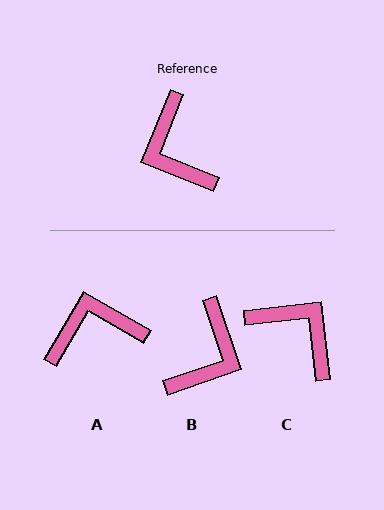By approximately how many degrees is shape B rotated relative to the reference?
Approximately 131 degrees counter-clockwise.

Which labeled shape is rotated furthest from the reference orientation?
C, about 152 degrees away.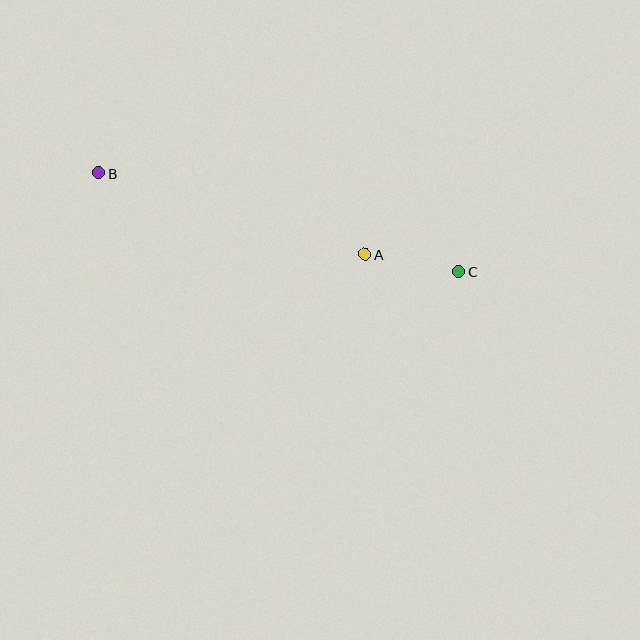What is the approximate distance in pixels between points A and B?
The distance between A and B is approximately 279 pixels.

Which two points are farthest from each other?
Points B and C are farthest from each other.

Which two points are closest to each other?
Points A and C are closest to each other.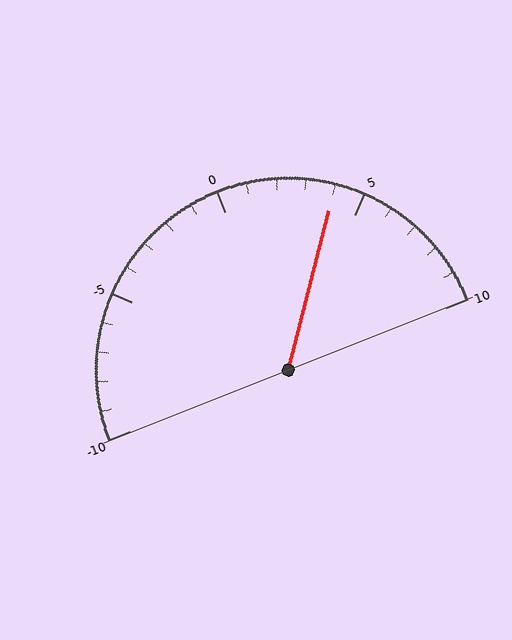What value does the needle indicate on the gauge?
The needle indicates approximately 4.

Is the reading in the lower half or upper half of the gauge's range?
The reading is in the upper half of the range (-10 to 10).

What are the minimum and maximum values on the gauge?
The gauge ranges from -10 to 10.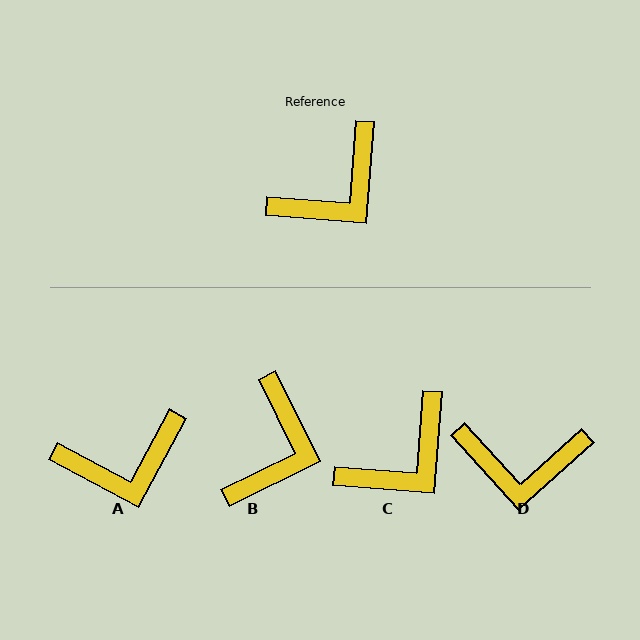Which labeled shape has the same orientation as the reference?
C.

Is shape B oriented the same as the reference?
No, it is off by about 31 degrees.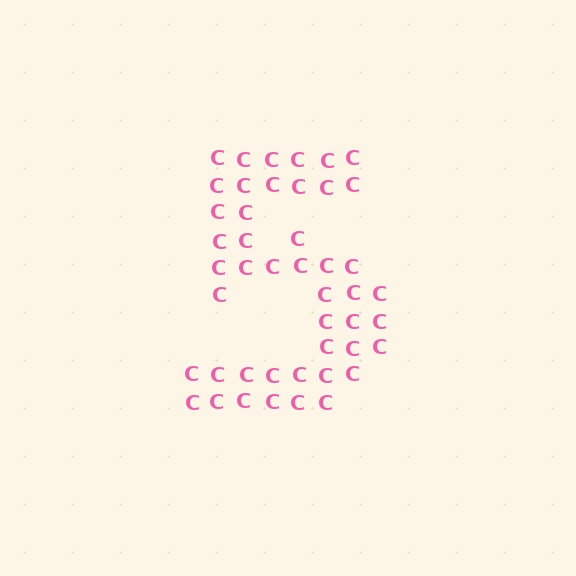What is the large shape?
The large shape is the digit 5.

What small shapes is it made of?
It is made of small letter C's.